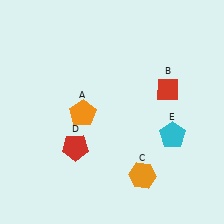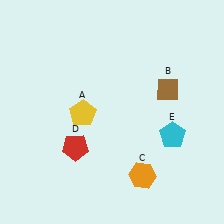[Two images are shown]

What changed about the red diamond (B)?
In Image 1, B is red. In Image 2, it changed to brown.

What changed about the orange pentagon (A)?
In Image 1, A is orange. In Image 2, it changed to yellow.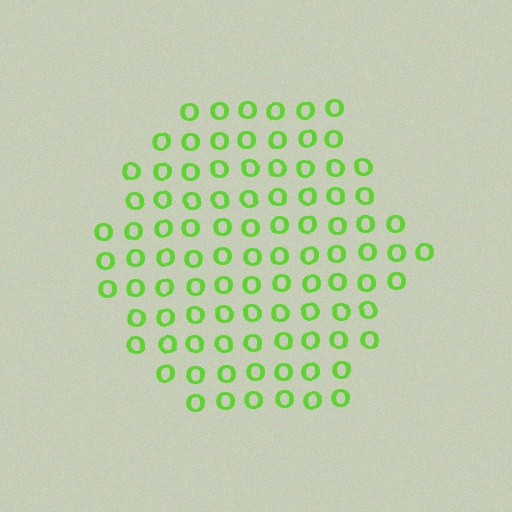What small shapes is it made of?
It is made of small letter O's.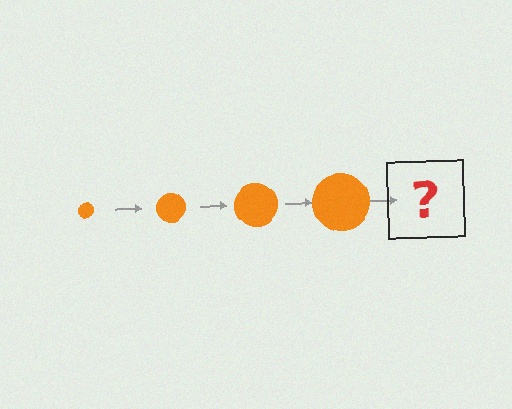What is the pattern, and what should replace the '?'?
The pattern is that the circle gets progressively larger each step. The '?' should be an orange circle, larger than the previous one.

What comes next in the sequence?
The next element should be an orange circle, larger than the previous one.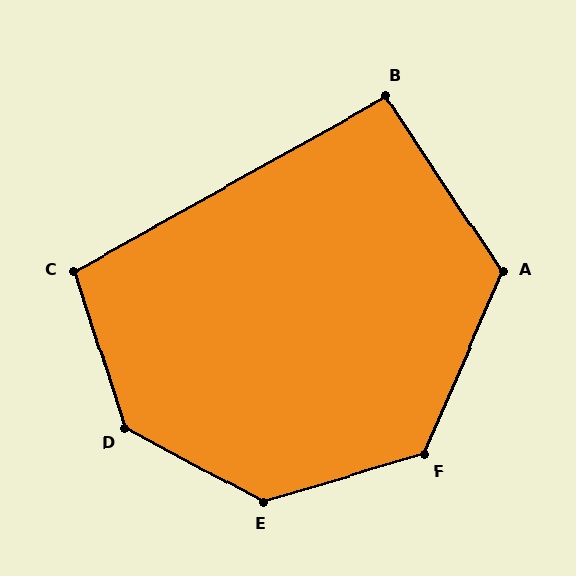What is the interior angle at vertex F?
Approximately 130 degrees (obtuse).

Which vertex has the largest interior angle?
D, at approximately 136 degrees.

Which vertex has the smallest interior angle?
B, at approximately 94 degrees.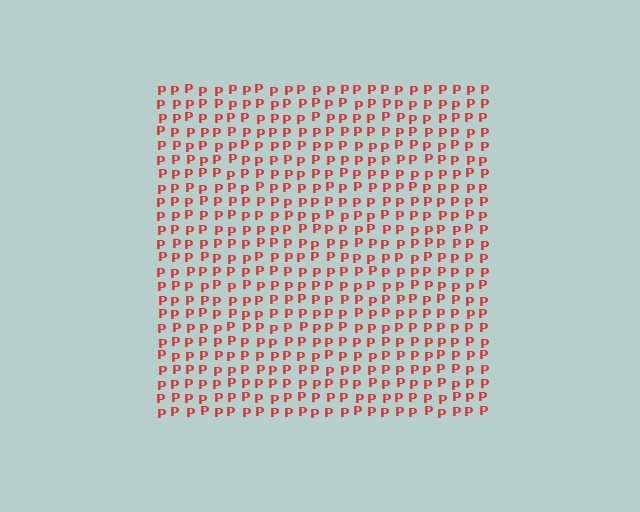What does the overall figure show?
The overall figure shows a square.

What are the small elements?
The small elements are letter P's.